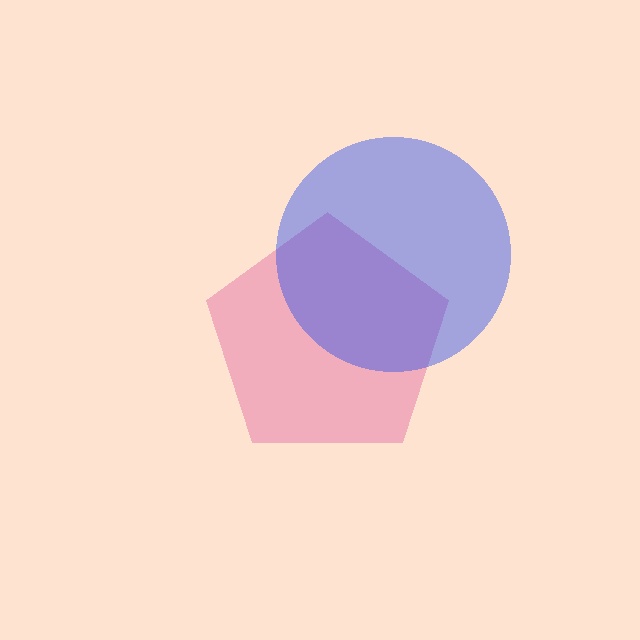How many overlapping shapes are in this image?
There are 2 overlapping shapes in the image.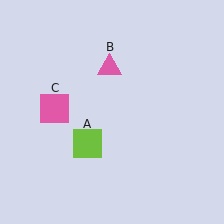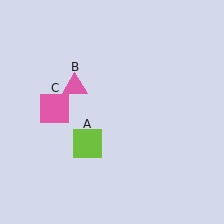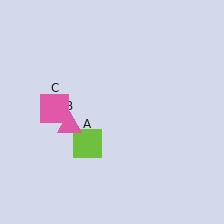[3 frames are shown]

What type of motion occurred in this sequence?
The pink triangle (object B) rotated counterclockwise around the center of the scene.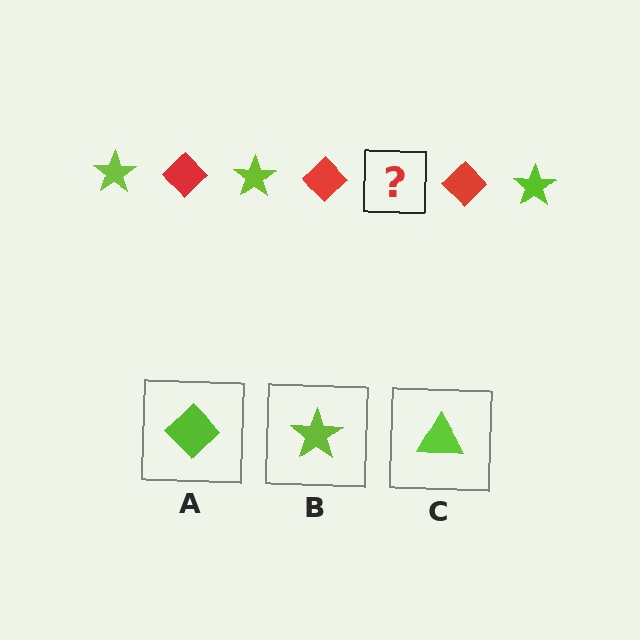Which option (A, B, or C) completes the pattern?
B.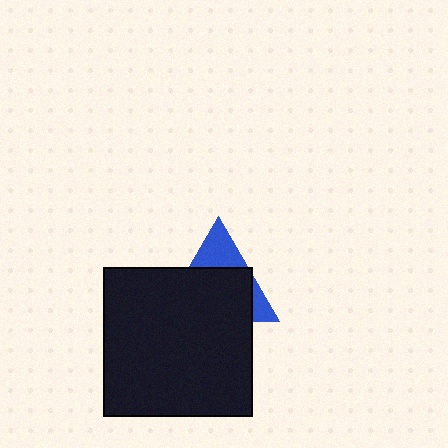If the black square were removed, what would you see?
You would see the complete blue triangle.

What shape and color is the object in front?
The object in front is a black square.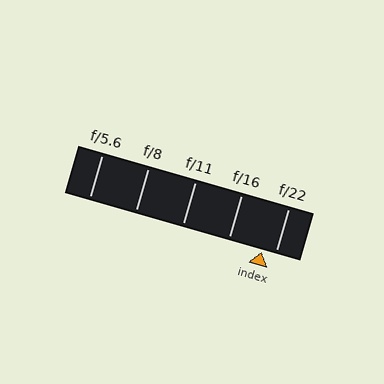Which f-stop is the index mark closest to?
The index mark is closest to f/22.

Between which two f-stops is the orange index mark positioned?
The index mark is between f/16 and f/22.